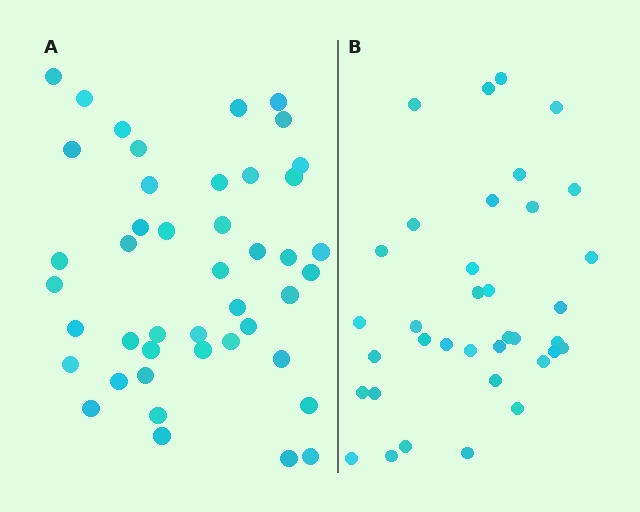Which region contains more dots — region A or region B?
Region A (the left region) has more dots.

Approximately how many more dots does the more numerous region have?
Region A has roughly 8 or so more dots than region B.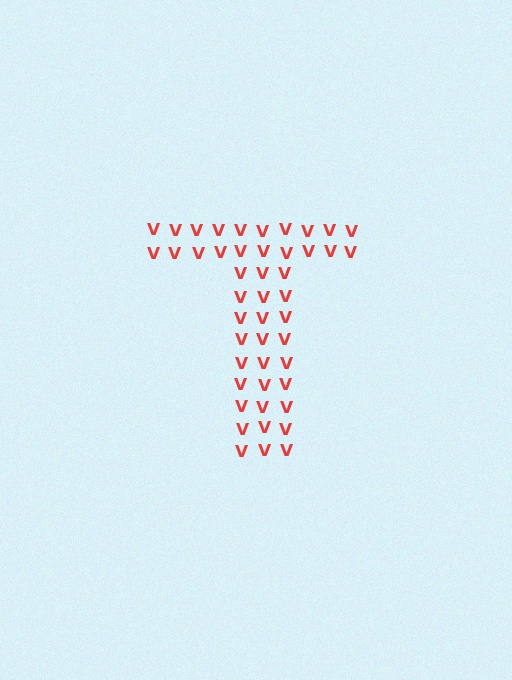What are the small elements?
The small elements are letter V's.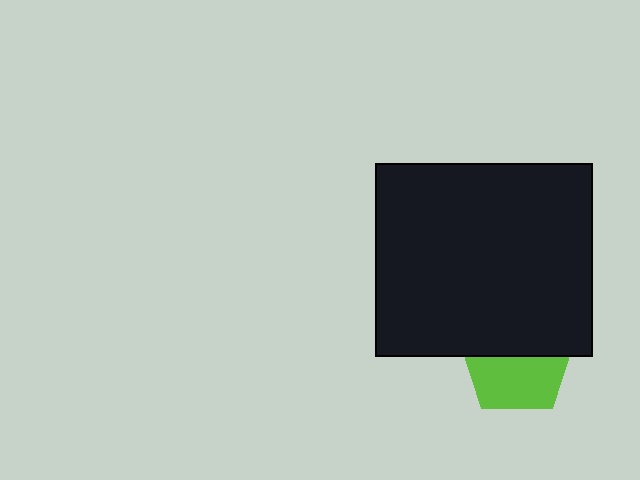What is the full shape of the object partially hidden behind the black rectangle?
The partially hidden object is a lime pentagon.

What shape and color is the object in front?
The object in front is a black rectangle.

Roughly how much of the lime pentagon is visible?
About half of it is visible (roughly 52%).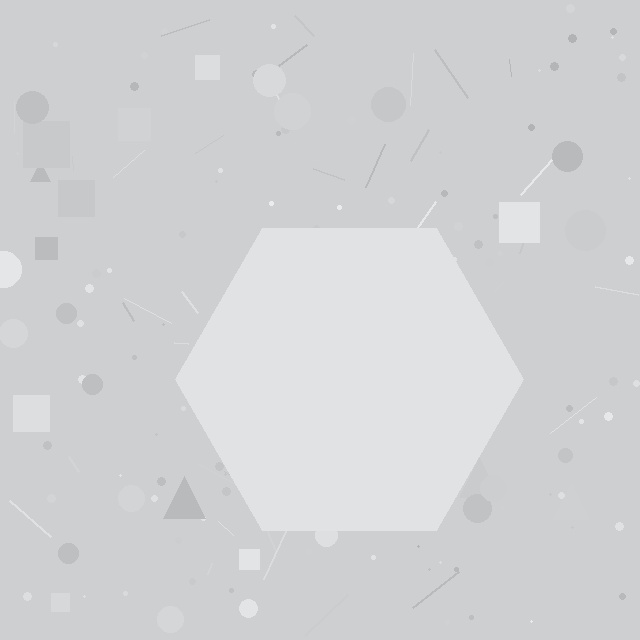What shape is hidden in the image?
A hexagon is hidden in the image.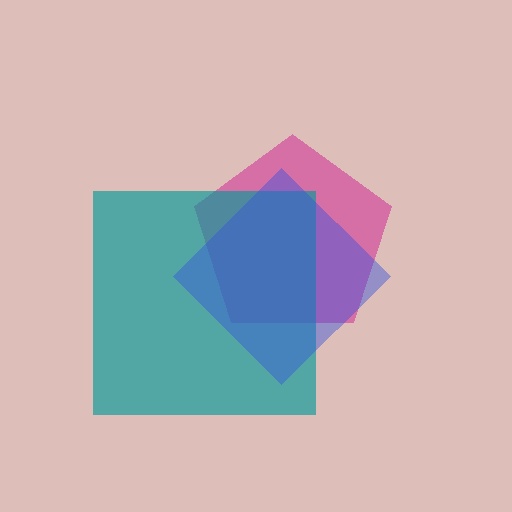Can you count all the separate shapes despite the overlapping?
Yes, there are 3 separate shapes.